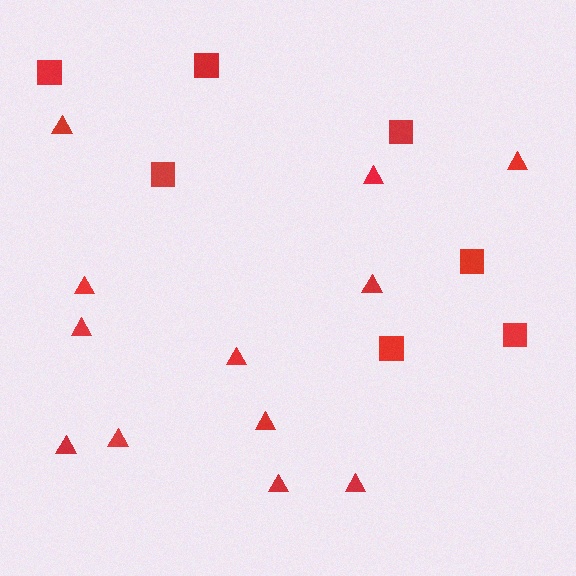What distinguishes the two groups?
There are 2 groups: one group of squares (7) and one group of triangles (12).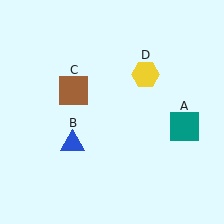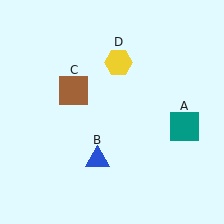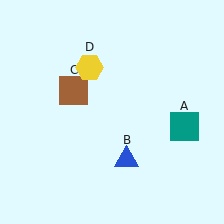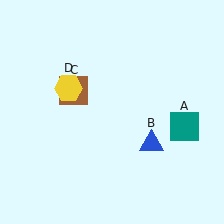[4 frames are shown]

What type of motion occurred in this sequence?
The blue triangle (object B), yellow hexagon (object D) rotated counterclockwise around the center of the scene.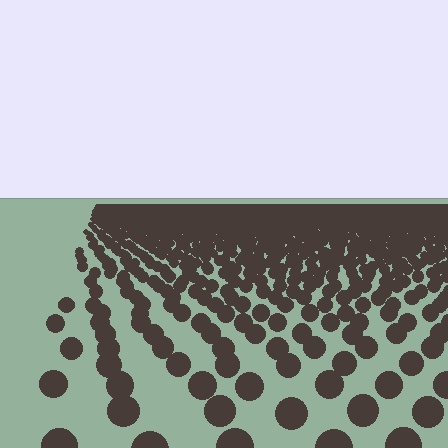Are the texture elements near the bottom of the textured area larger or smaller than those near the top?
Larger. Near the bottom, elements are closer to the viewer and appear at a bigger on-screen size.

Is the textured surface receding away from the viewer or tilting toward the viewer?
The surface is receding away from the viewer. Texture elements get smaller and denser toward the top.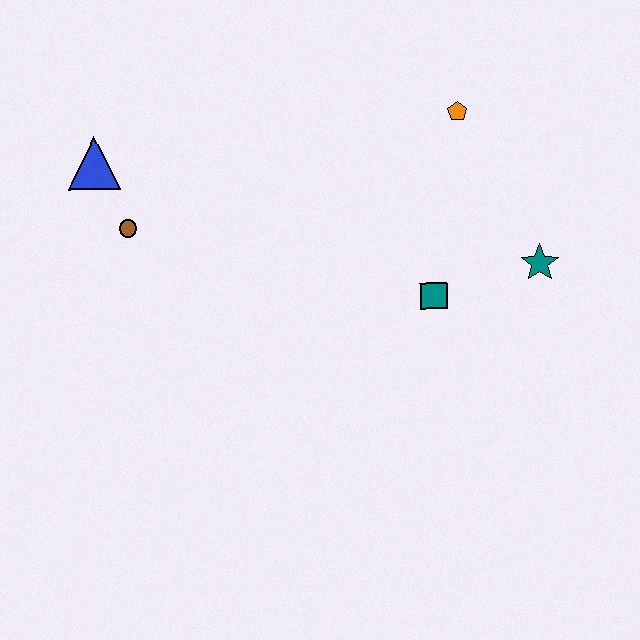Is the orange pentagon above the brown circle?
Yes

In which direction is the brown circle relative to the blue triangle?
The brown circle is below the blue triangle.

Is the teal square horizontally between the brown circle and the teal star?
Yes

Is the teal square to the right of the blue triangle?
Yes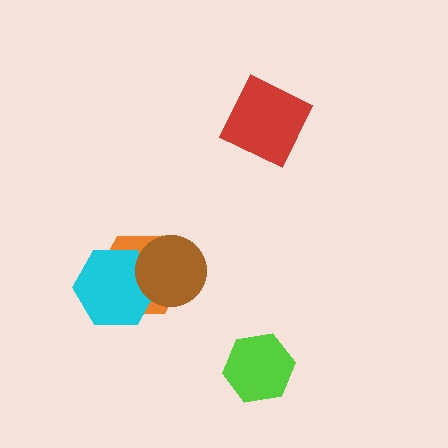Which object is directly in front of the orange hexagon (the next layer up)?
The cyan hexagon is directly in front of the orange hexagon.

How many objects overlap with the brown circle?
2 objects overlap with the brown circle.